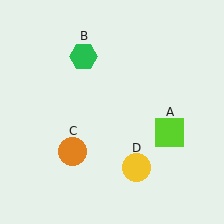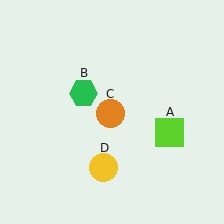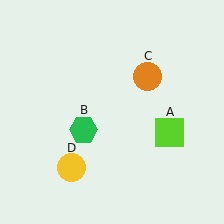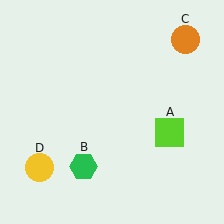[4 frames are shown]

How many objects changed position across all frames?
3 objects changed position: green hexagon (object B), orange circle (object C), yellow circle (object D).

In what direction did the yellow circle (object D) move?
The yellow circle (object D) moved left.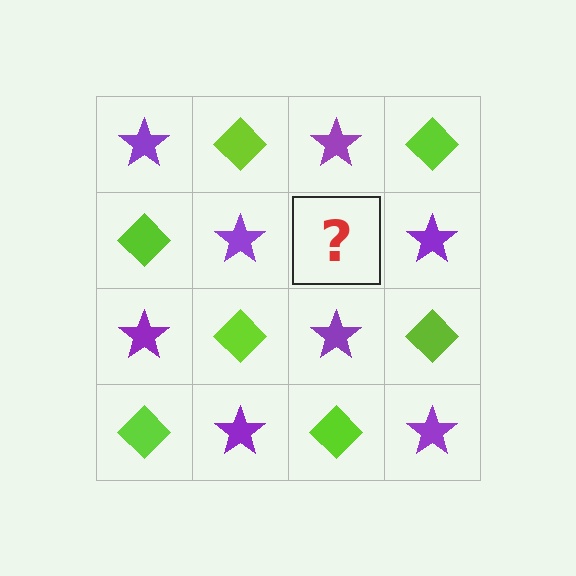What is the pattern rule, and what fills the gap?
The rule is that it alternates purple star and lime diamond in a checkerboard pattern. The gap should be filled with a lime diamond.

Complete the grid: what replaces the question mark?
The question mark should be replaced with a lime diamond.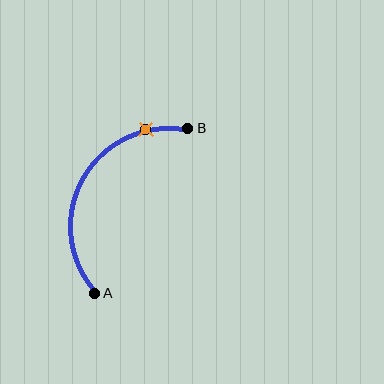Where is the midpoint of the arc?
The arc midpoint is the point on the curve farthest from the straight line joining A and B. It sits to the left of that line.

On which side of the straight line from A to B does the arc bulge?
The arc bulges to the left of the straight line connecting A and B.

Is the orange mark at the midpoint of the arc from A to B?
No. The orange mark lies on the arc but is closer to endpoint B. The arc midpoint would be at the point on the curve equidistant along the arc from both A and B.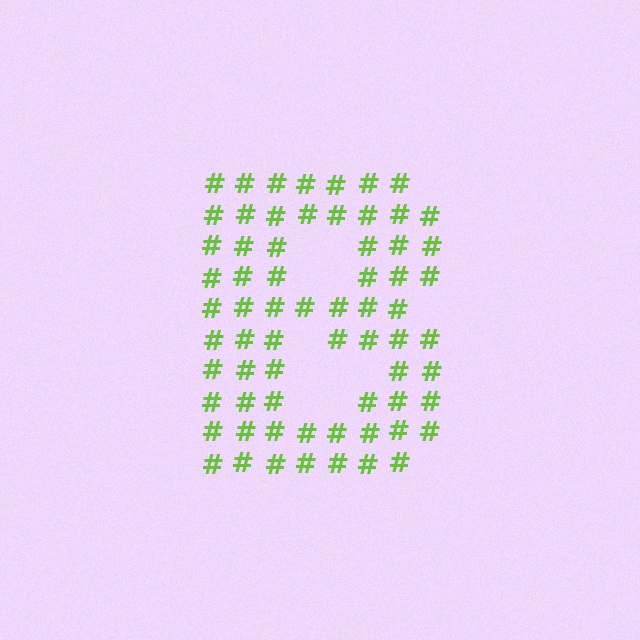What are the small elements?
The small elements are hash symbols.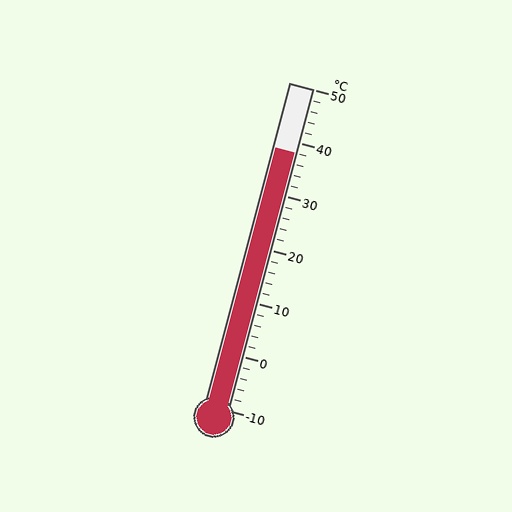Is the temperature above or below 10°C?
The temperature is above 10°C.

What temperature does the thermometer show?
The thermometer shows approximately 38°C.